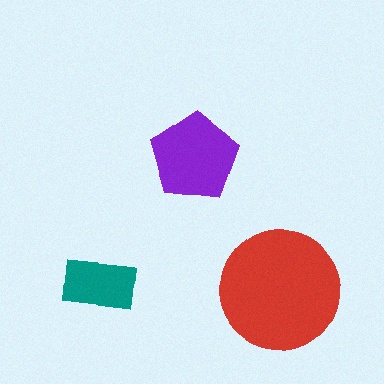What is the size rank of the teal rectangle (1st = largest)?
3rd.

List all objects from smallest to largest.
The teal rectangle, the purple pentagon, the red circle.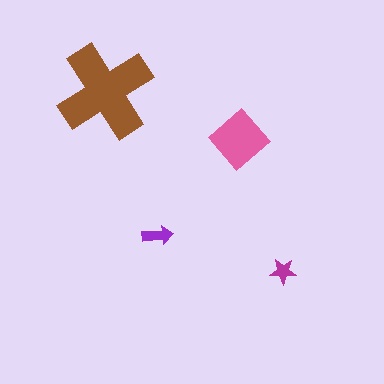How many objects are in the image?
There are 4 objects in the image.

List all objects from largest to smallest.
The brown cross, the pink diamond, the purple arrow, the magenta star.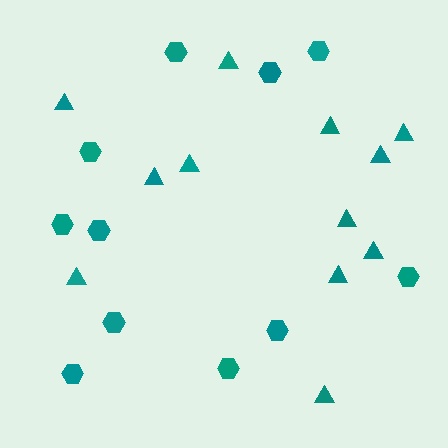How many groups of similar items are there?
There are 2 groups: one group of hexagons (11) and one group of triangles (12).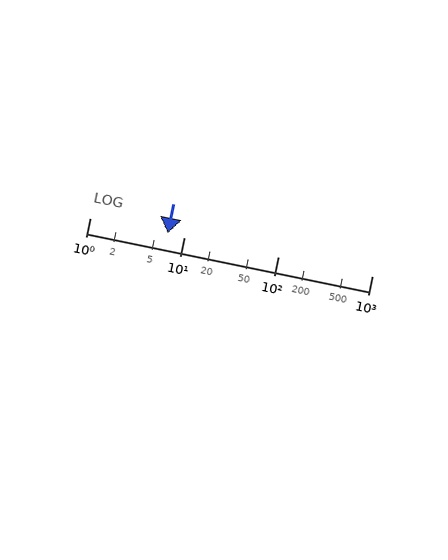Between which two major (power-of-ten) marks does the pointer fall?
The pointer is between 1 and 10.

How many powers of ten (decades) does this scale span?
The scale spans 3 decades, from 1 to 1000.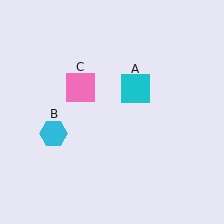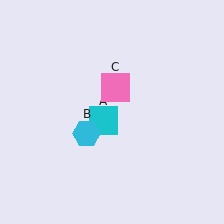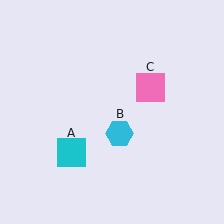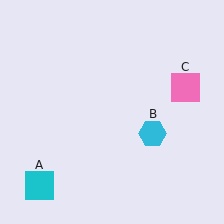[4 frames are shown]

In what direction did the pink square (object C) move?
The pink square (object C) moved right.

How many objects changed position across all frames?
3 objects changed position: cyan square (object A), cyan hexagon (object B), pink square (object C).